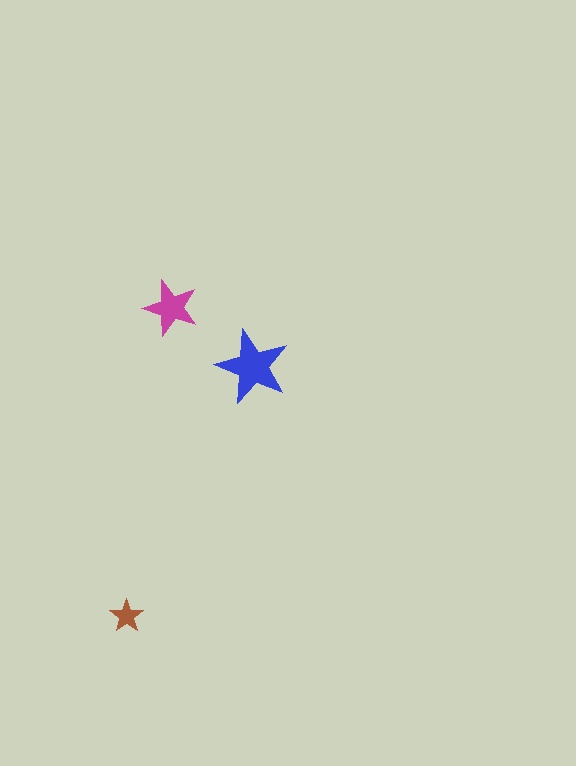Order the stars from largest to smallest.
the blue one, the magenta one, the brown one.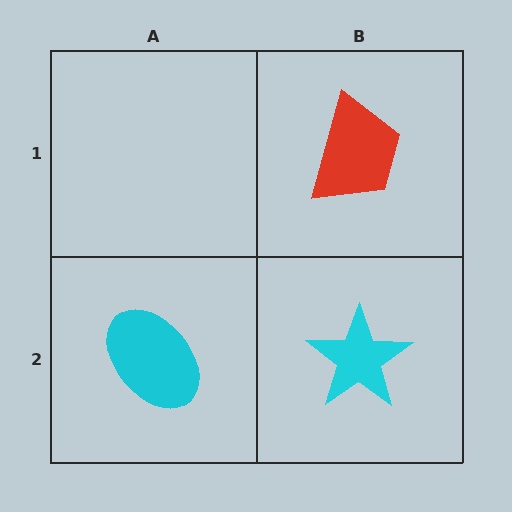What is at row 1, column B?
A red trapezoid.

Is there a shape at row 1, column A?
No, that cell is empty.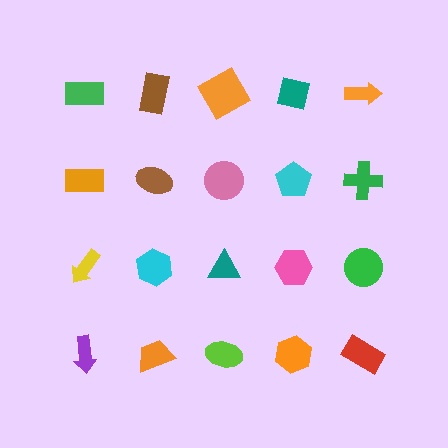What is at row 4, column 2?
An orange trapezoid.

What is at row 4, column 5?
A red rectangle.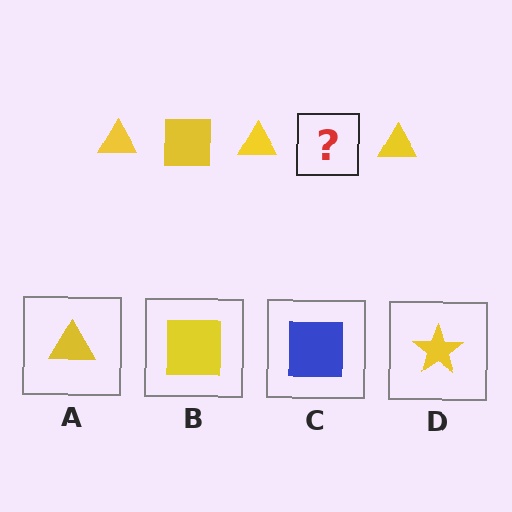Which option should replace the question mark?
Option B.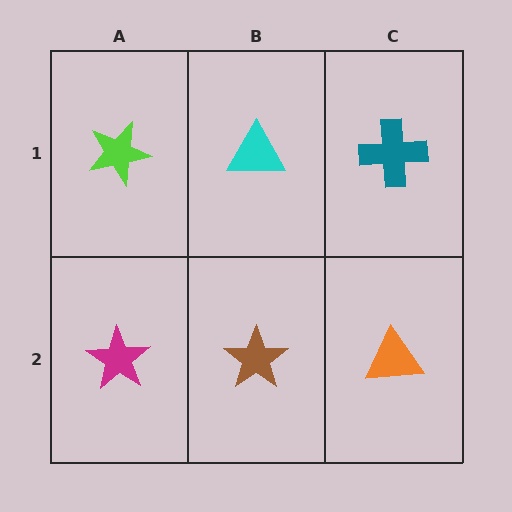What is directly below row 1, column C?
An orange triangle.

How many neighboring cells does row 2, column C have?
2.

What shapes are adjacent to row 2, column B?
A cyan triangle (row 1, column B), a magenta star (row 2, column A), an orange triangle (row 2, column C).